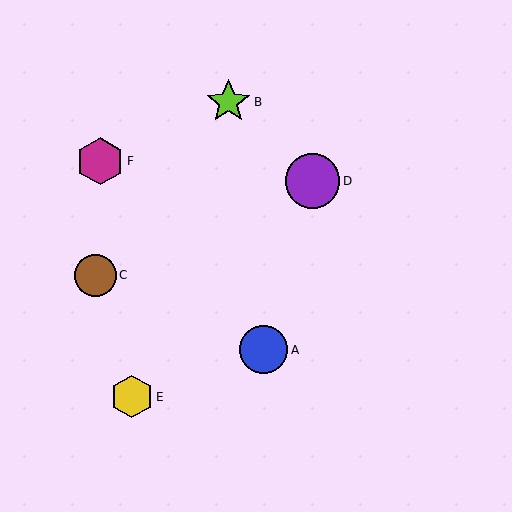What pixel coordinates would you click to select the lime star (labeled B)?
Click at (228, 102) to select the lime star B.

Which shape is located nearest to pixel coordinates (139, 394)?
The yellow hexagon (labeled E) at (132, 397) is nearest to that location.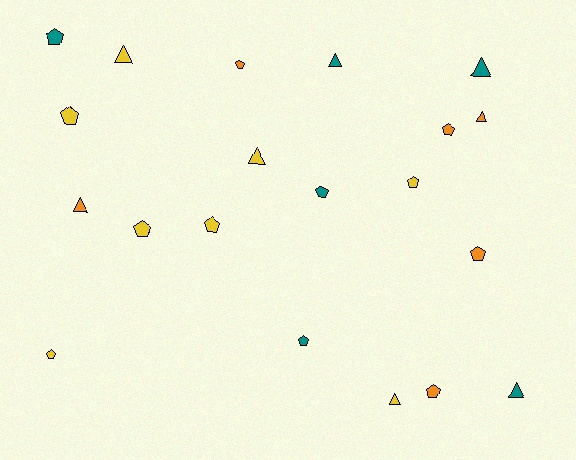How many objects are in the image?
There are 20 objects.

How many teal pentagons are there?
There are 3 teal pentagons.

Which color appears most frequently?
Yellow, with 8 objects.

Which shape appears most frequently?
Pentagon, with 12 objects.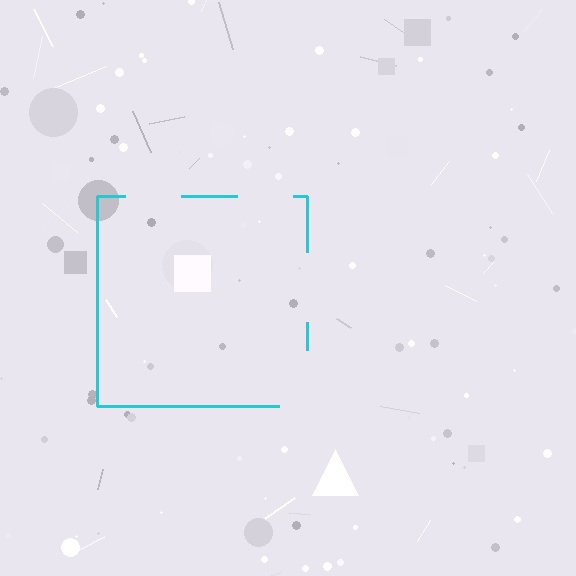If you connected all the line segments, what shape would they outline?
They would outline a square.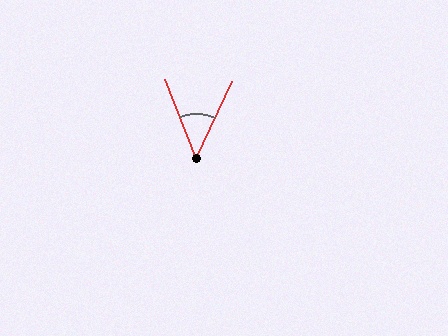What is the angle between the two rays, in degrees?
Approximately 46 degrees.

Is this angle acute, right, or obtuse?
It is acute.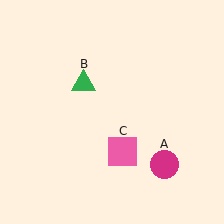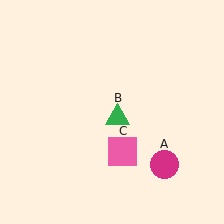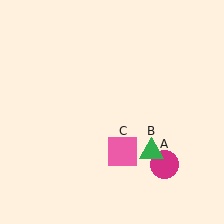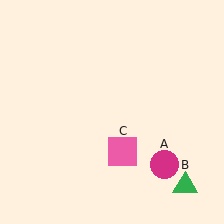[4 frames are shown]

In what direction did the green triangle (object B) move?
The green triangle (object B) moved down and to the right.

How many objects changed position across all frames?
1 object changed position: green triangle (object B).